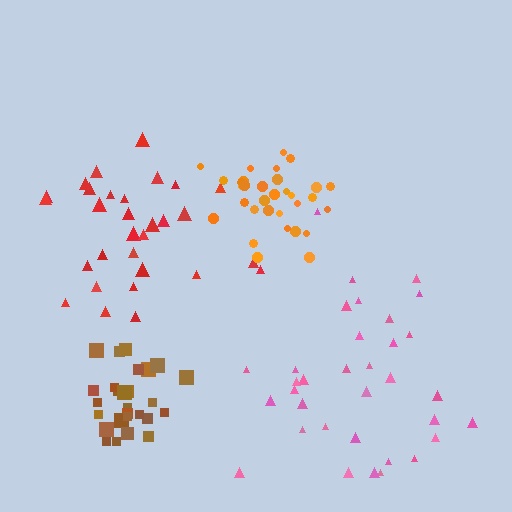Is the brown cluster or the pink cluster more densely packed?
Brown.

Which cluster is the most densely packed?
Orange.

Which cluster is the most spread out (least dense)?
Pink.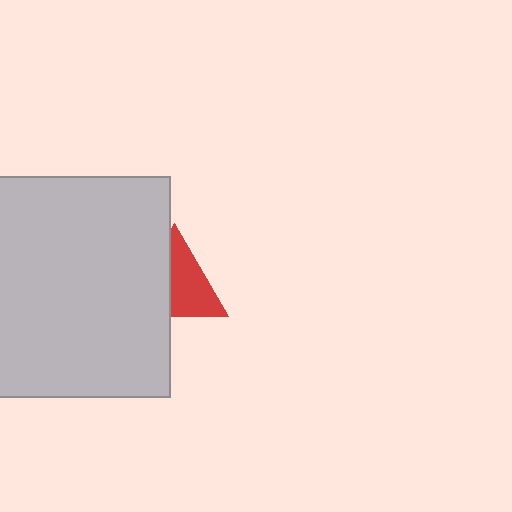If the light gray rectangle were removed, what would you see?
You would see the complete red triangle.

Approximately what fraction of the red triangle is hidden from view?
Roughly 45% of the red triangle is hidden behind the light gray rectangle.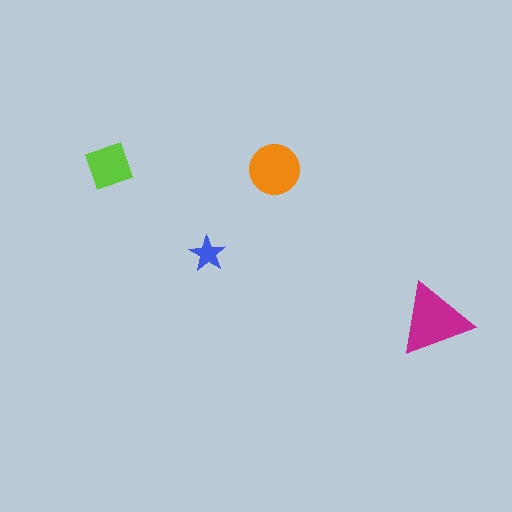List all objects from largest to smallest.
The magenta triangle, the orange circle, the lime diamond, the blue star.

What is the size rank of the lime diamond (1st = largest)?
3rd.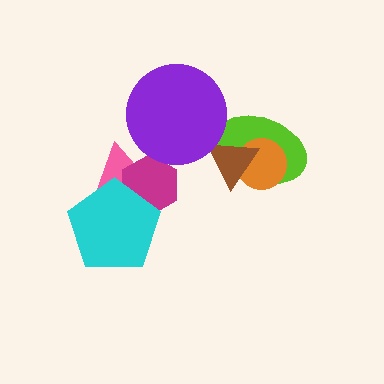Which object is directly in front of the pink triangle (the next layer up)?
The magenta hexagon is directly in front of the pink triangle.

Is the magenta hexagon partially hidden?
Yes, it is partially covered by another shape.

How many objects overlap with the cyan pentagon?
2 objects overlap with the cyan pentagon.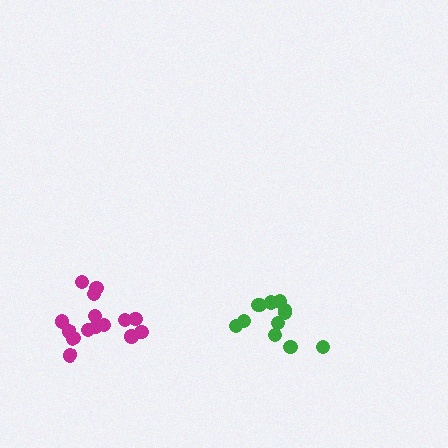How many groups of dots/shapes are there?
There are 2 groups.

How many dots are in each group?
Group 1: 12 dots, Group 2: 15 dots (27 total).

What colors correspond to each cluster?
The clusters are colored: green, magenta.